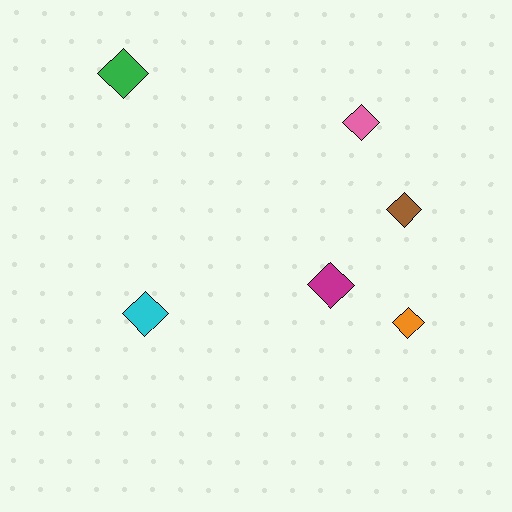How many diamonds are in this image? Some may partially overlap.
There are 6 diamonds.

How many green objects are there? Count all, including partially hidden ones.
There is 1 green object.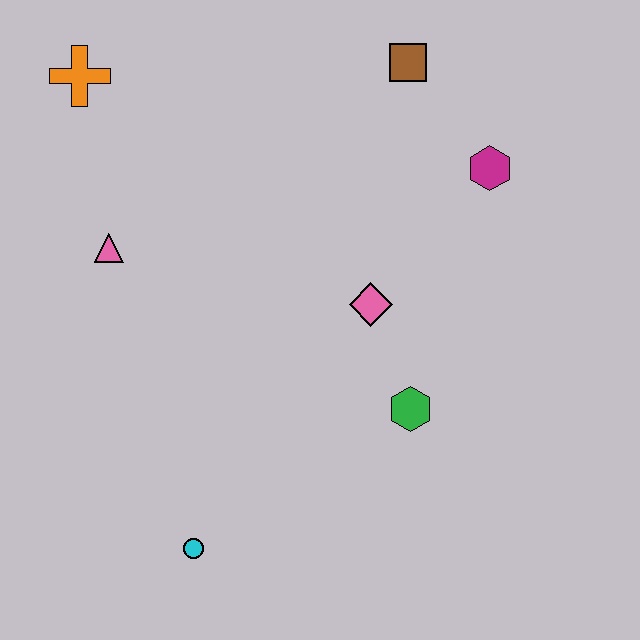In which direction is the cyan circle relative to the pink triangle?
The cyan circle is below the pink triangle.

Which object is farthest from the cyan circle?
The brown square is farthest from the cyan circle.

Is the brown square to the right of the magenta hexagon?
No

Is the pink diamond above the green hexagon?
Yes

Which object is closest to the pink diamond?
The green hexagon is closest to the pink diamond.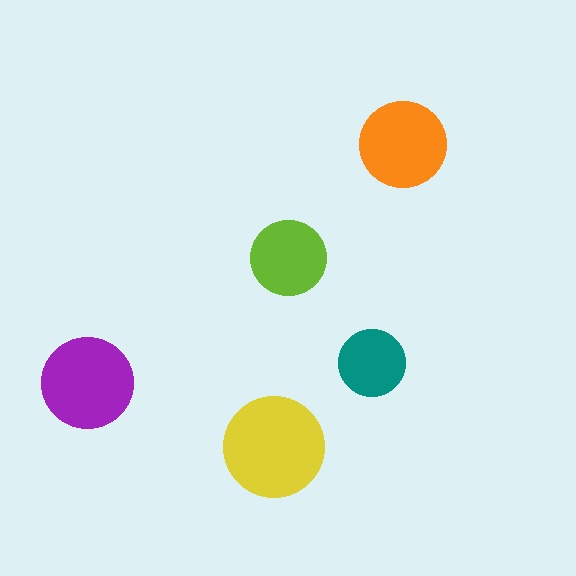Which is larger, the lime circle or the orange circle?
The orange one.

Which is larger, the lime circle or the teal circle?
The lime one.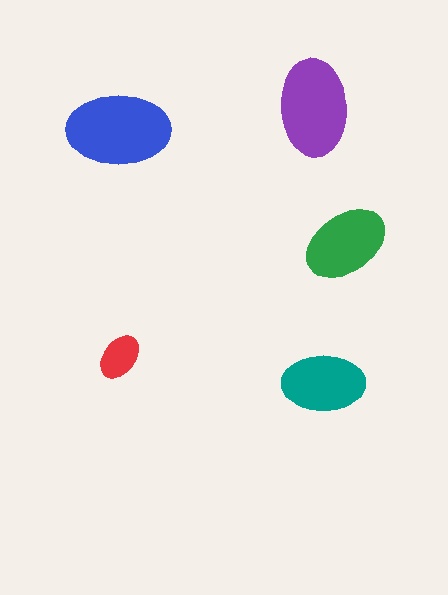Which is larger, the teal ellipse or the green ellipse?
The green one.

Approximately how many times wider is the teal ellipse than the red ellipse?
About 2 times wider.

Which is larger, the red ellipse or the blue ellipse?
The blue one.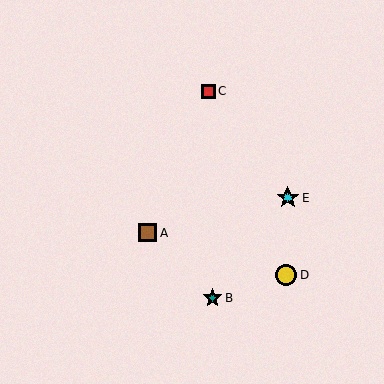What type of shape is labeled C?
Shape C is a red square.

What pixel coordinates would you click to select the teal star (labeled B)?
Click at (213, 298) to select the teal star B.